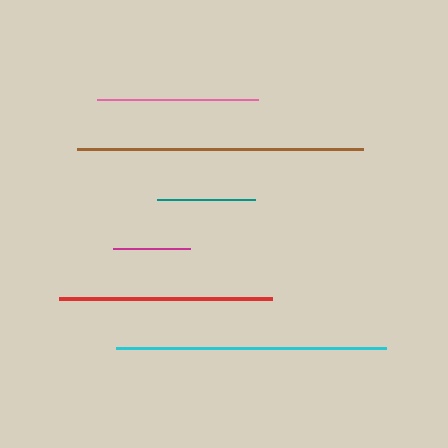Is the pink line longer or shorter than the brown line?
The brown line is longer than the pink line.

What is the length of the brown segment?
The brown segment is approximately 285 pixels long.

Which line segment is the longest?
The brown line is the longest at approximately 285 pixels.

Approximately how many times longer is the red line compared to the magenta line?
The red line is approximately 2.8 times the length of the magenta line.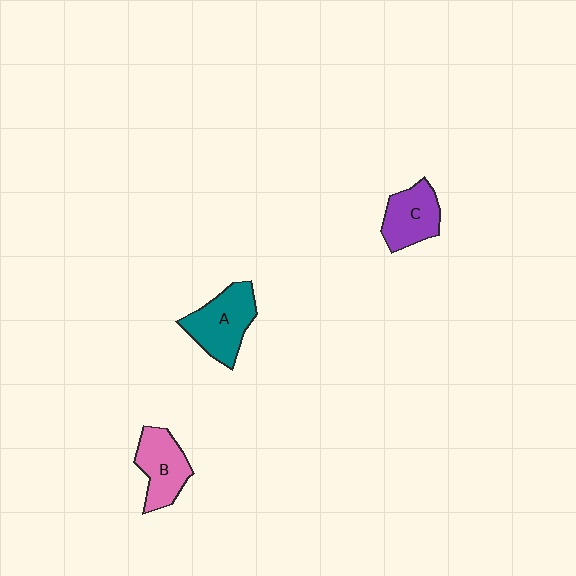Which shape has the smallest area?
Shape C (purple).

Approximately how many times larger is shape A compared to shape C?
Approximately 1.3 times.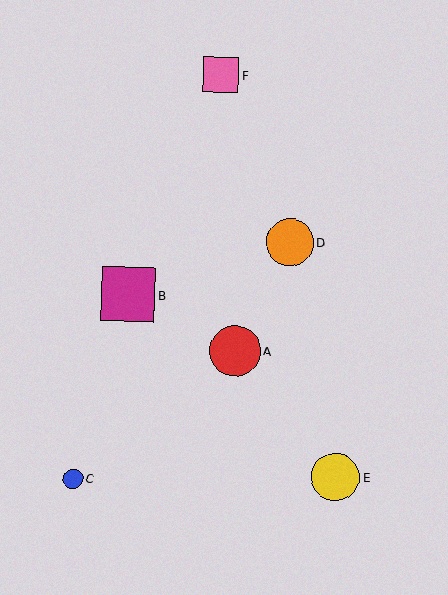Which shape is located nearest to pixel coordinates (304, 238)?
The orange circle (labeled D) at (290, 242) is nearest to that location.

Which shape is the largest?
The magenta square (labeled B) is the largest.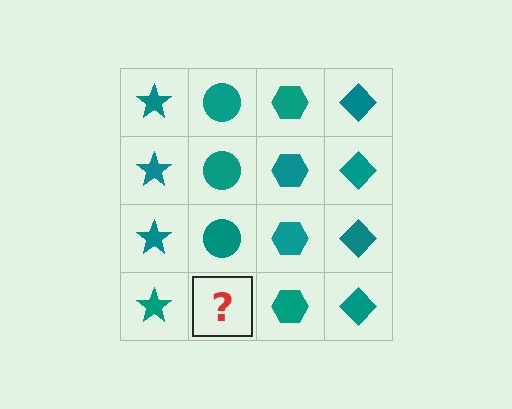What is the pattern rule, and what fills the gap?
The rule is that each column has a consistent shape. The gap should be filled with a teal circle.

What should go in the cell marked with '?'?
The missing cell should contain a teal circle.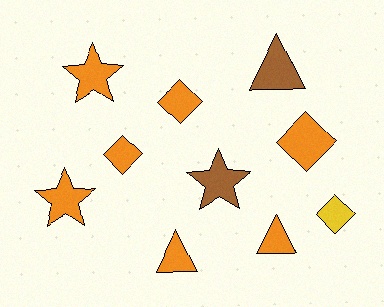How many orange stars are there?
There are 2 orange stars.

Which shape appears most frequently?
Diamond, with 4 objects.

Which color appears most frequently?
Orange, with 7 objects.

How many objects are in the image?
There are 10 objects.